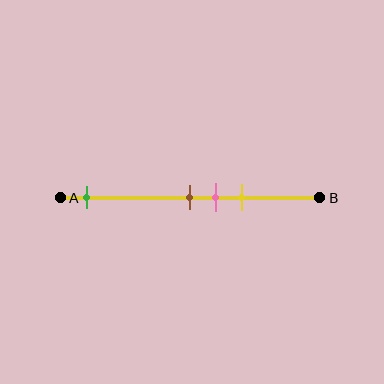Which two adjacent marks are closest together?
The brown and pink marks are the closest adjacent pair.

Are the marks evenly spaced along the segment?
No, the marks are not evenly spaced.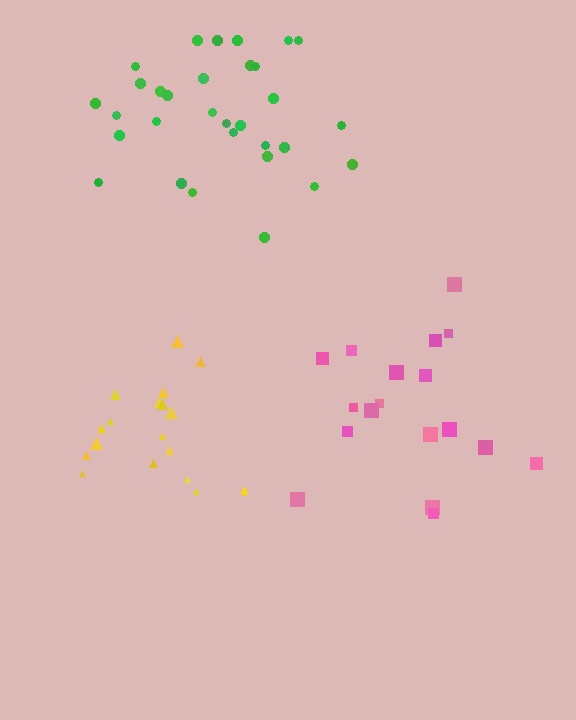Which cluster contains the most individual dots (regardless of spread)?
Green (31).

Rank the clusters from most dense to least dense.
green, yellow, pink.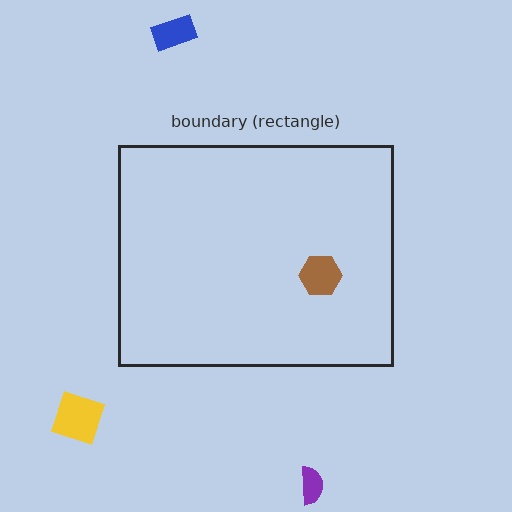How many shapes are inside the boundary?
1 inside, 3 outside.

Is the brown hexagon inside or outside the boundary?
Inside.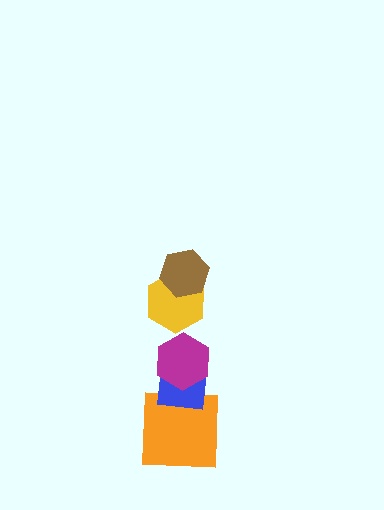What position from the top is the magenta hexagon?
The magenta hexagon is 3rd from the top.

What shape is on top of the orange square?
The blue square is on top of the orange square.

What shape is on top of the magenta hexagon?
The yellow hexagon is on top of the magenta hexagon.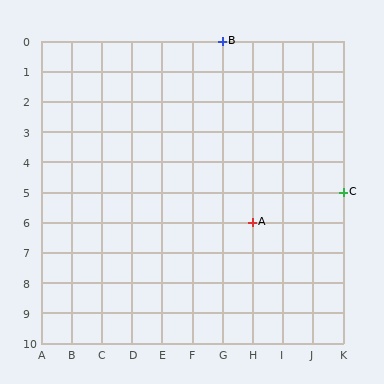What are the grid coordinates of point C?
Point C is at grid coordinates (K, 5).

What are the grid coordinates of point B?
Point B is at grid coordinates (G, 0).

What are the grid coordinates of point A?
Point A is at grid coordinates (H, 6).